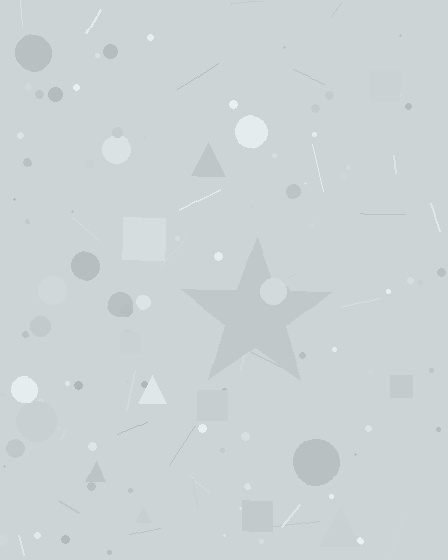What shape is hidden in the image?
A star is hidden in the image.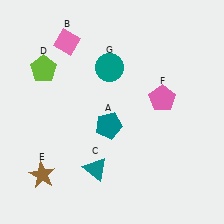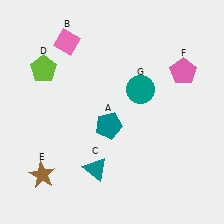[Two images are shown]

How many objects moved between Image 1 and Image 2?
2 objects moved between the two images.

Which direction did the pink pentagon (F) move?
The pink pentagon (F) moved up.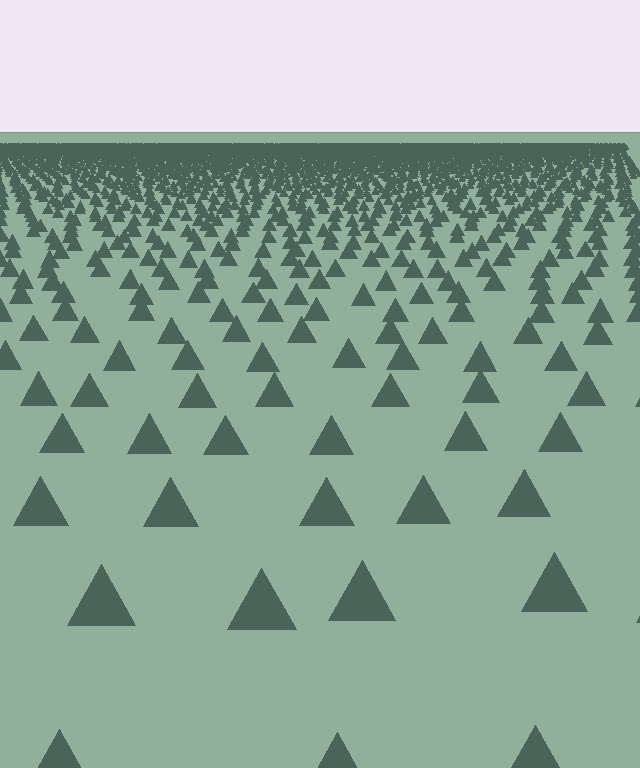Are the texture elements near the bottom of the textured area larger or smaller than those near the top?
Larger. Near the bottom, elements are closer to the viewer and appear at a bigger on-screen size.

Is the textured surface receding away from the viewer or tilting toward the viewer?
The surface is receding away from the viewer. Texture elements get smaller and denser toward the top.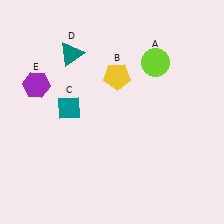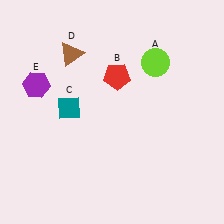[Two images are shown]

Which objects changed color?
B changed from yellow to red. D changed from teal to brown.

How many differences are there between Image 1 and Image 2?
There are 2 differences between the two images.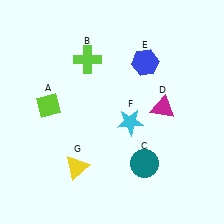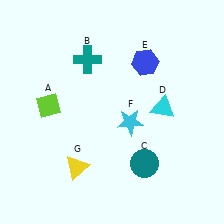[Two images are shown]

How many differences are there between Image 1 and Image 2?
There are 2 differences between the two images.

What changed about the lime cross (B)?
In Image 1, B is lime. In Image 2, it changed to teal.